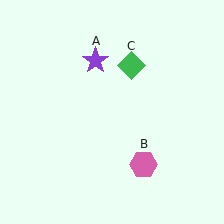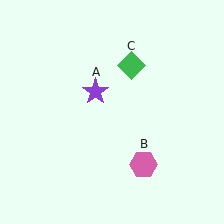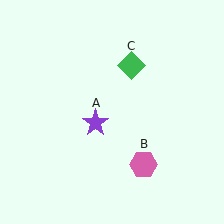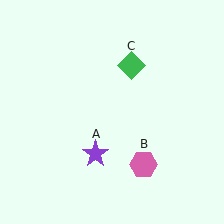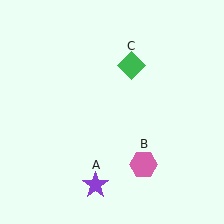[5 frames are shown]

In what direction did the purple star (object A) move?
The purple star (object A) moved down.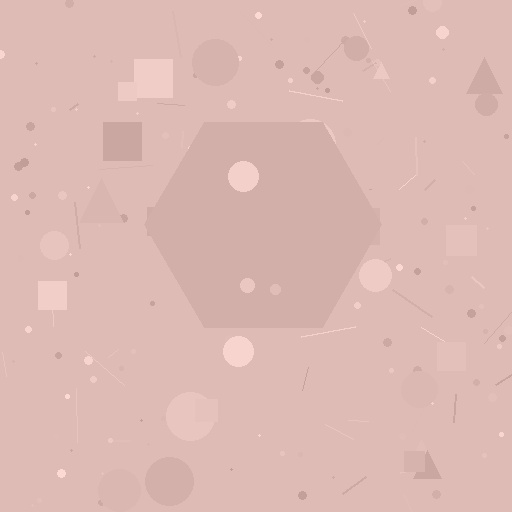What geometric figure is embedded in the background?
A hexagon is embedded in the background.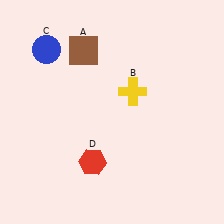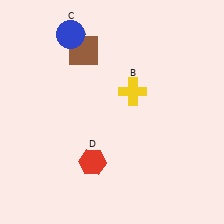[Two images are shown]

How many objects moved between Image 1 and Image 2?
1 object moved between the two images.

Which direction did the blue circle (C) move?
The blue circle (C) moved right.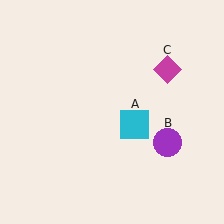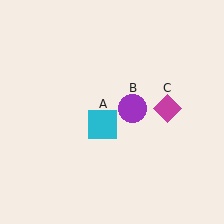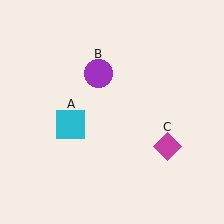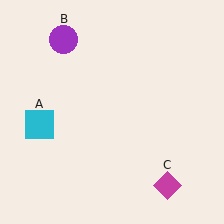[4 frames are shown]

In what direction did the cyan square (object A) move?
The cyan square (object A) moved left.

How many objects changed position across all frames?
3 objects changed position: cyan square (object A), purple circle (object B), magenta diamond (object C).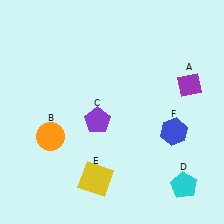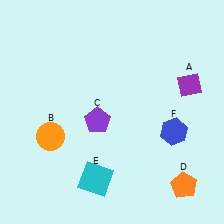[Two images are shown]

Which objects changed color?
D changed from cyan to orange. E changed from yellow to cyan.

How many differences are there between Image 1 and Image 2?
There are 2 differences between the two images.